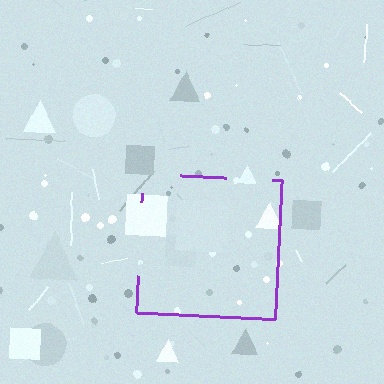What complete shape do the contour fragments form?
The contour fragments form a square.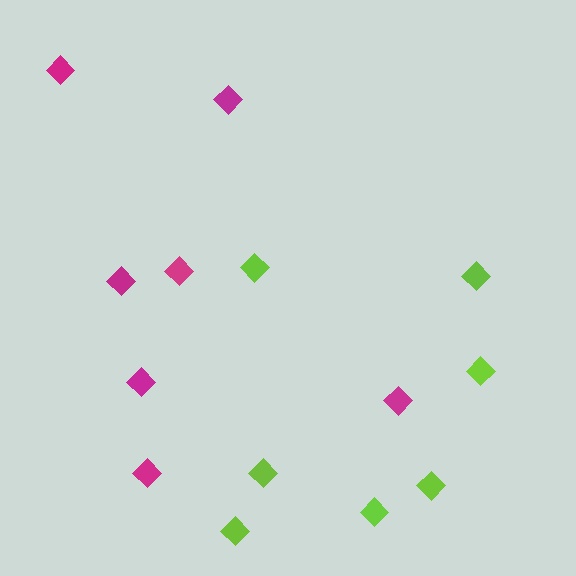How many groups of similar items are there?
There are 2 groups: one group of lime diamonds (7) and one group of magenta diamonds (7).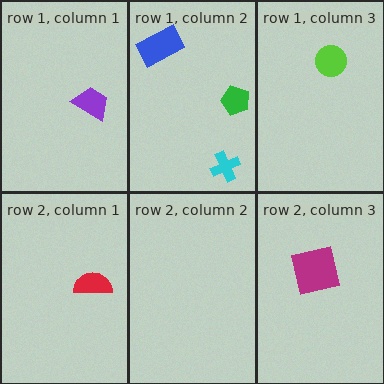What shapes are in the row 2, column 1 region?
The red semicircle.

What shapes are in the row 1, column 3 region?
The lime circle.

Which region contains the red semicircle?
The row 2, column 1 region.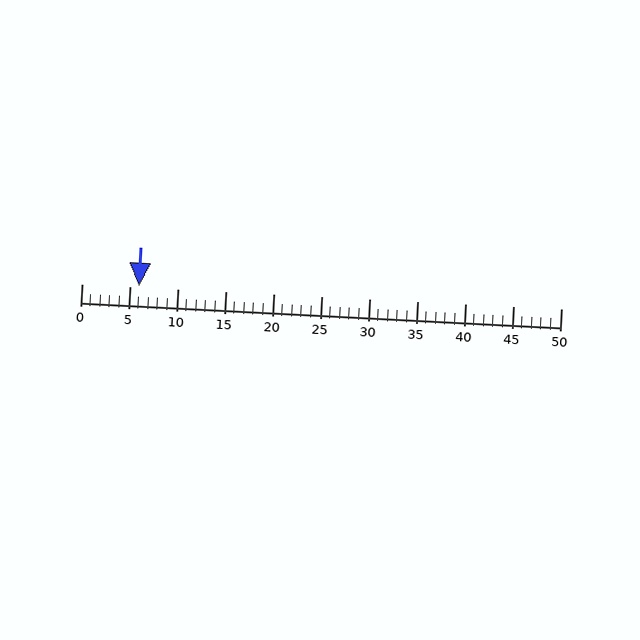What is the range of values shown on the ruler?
The ruler shows values from 0 to 50.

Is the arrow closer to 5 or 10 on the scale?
The arrow is closer to 5.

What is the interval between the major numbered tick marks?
The major tick marks are spaced 5 units apart.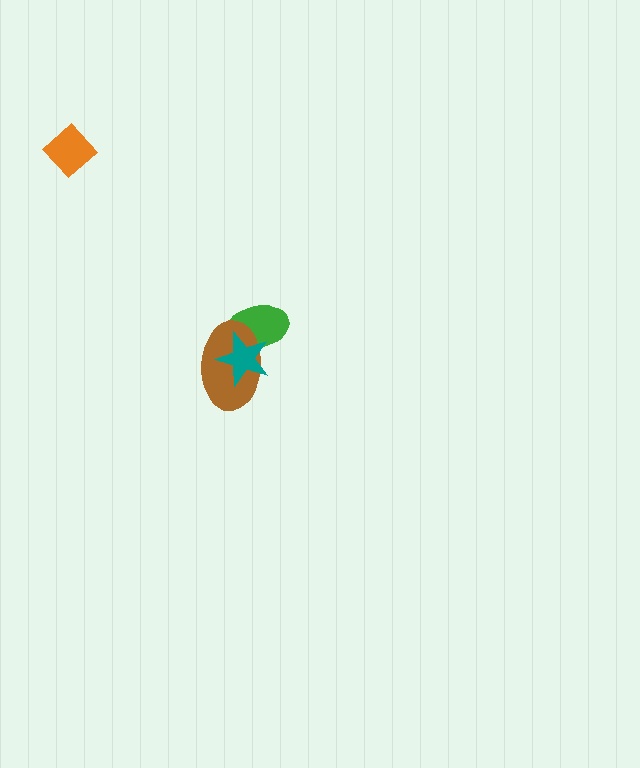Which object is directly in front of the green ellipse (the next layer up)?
The brown ellipse is directly in front of the green ellipse.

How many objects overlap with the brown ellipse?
2 objects overlap with the brown ellipse.